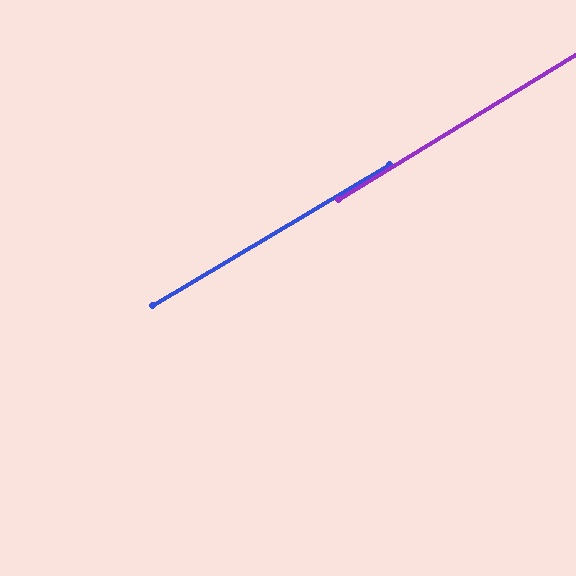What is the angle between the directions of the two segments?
Approximately 1 degree.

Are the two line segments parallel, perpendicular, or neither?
Parallel — their directions differ by only 0.8°.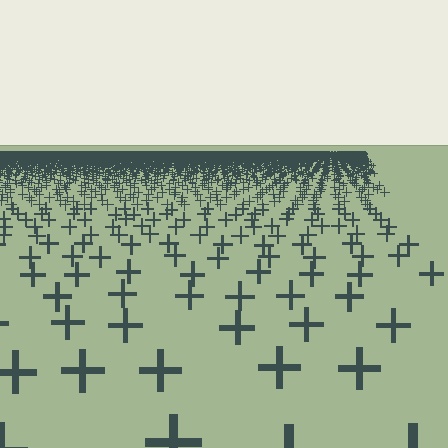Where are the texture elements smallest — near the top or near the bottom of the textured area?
Near the top.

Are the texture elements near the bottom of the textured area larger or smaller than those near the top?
Larger. Near the bottom, elements are closer to the viewer and appear at a bigger on-screen size.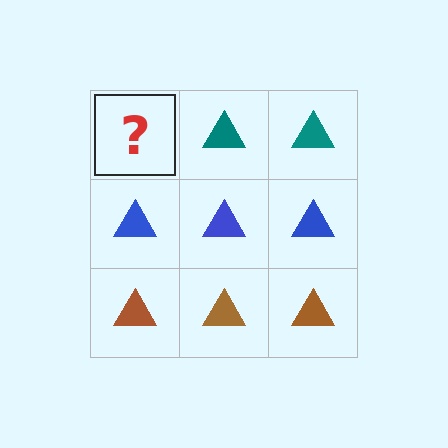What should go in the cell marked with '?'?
The missing cell should contain a teal triangle.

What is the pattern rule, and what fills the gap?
The rule is that each row has a consistent color. The gap should be filled with a teal triangle.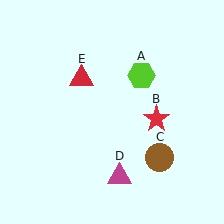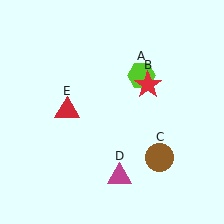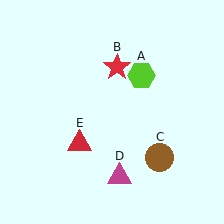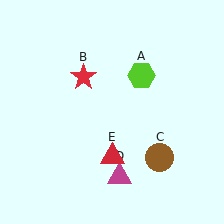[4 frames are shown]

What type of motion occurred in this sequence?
The red star (object B), red triangle (object E) rotated counterclockwise around the center of the scene.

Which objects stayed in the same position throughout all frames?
Lime hexagon (object A) and brown circle (object C) and magenta triangle (object D) remained stationary.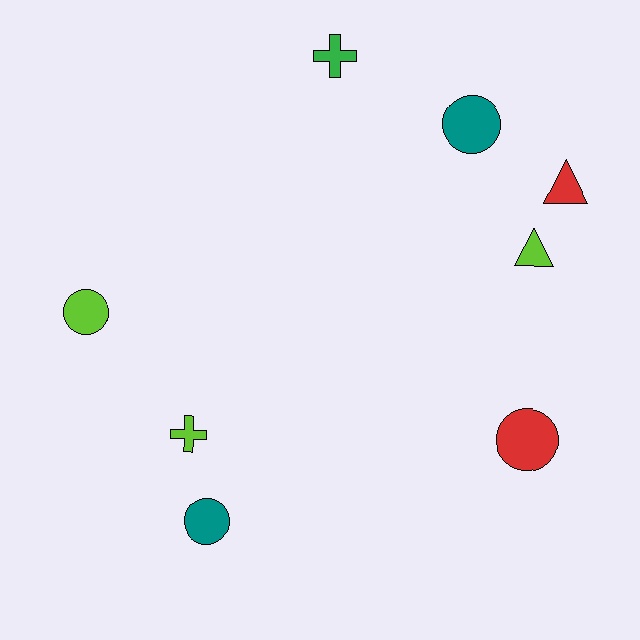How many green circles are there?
There are no green circles.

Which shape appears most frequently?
Circle, with 4 objects.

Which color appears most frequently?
Lime, with 3 objects.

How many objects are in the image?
There are 8 objects.